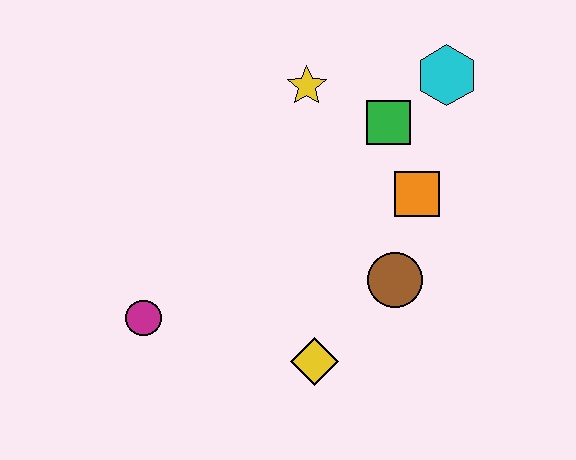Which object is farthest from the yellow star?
The magenta circle is farthest from the yellow star.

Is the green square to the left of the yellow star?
No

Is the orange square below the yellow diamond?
No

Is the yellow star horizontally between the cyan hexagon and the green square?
No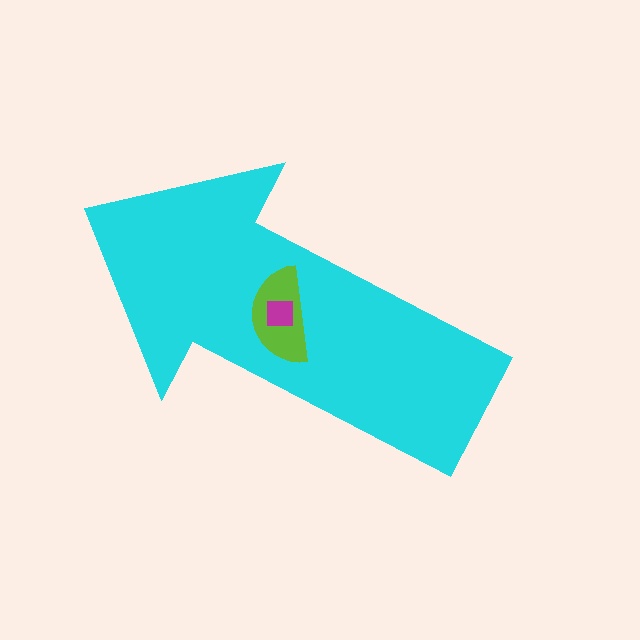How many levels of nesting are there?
3.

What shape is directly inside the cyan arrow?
The lime semicircle.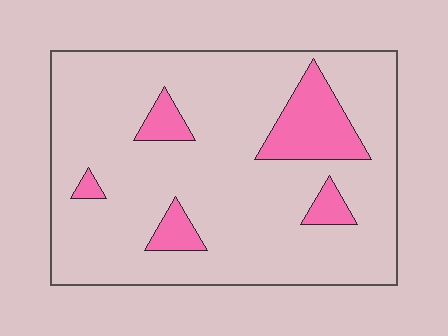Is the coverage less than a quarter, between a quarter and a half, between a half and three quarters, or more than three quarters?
Less than a quarter.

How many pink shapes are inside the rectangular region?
5.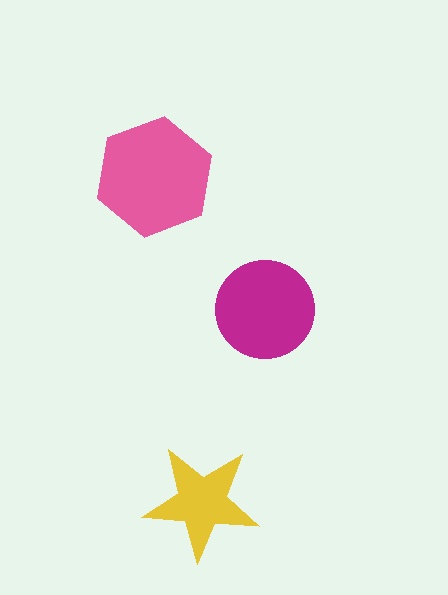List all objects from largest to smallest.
The pink hexagon, the magenta circle, the yellow star.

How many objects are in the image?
There are 3 objects in the image.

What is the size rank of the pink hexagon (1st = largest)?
1st.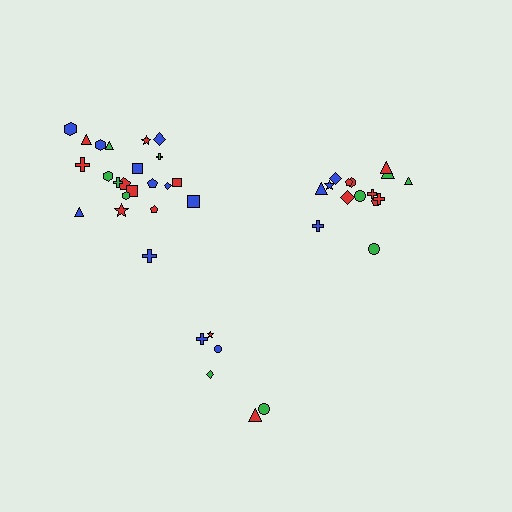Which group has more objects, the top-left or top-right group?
The top-left group.